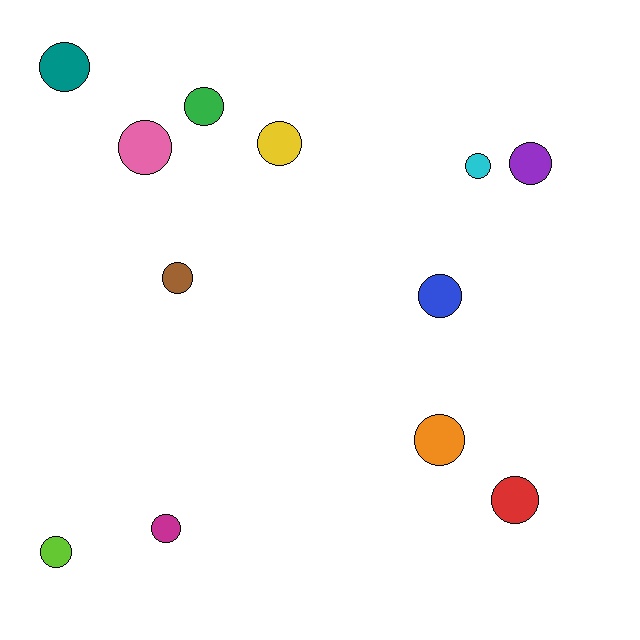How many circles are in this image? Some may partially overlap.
There are 12 circles.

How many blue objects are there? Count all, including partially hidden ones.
There is 1 blue object.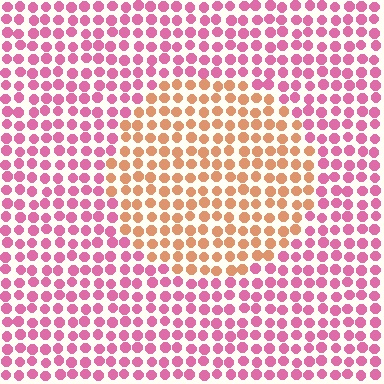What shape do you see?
I see a circle.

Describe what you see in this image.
The image is filled with small pink elements in a uniform arrangement. A circle-shaped region is visible where the elements are tinted to a slightly different hue, forming a subtle color boundary.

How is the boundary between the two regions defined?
The boundary is defined purely by a slight shift in hue (about 53 degrees). Spacing, size, and orientation are identical on both sides.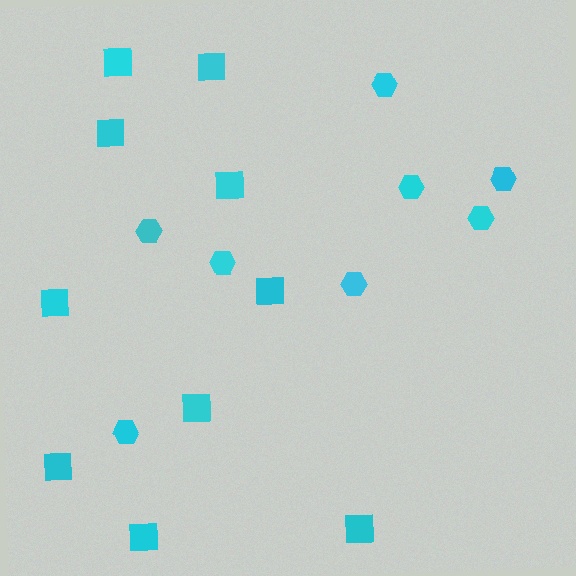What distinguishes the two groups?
There are 2 groups: one group of hexagons (8) and one group of squares (10).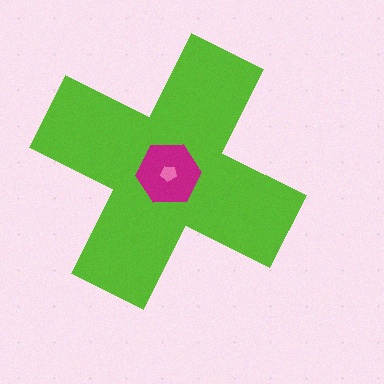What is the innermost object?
The pink pentagon.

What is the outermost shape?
The lime cross.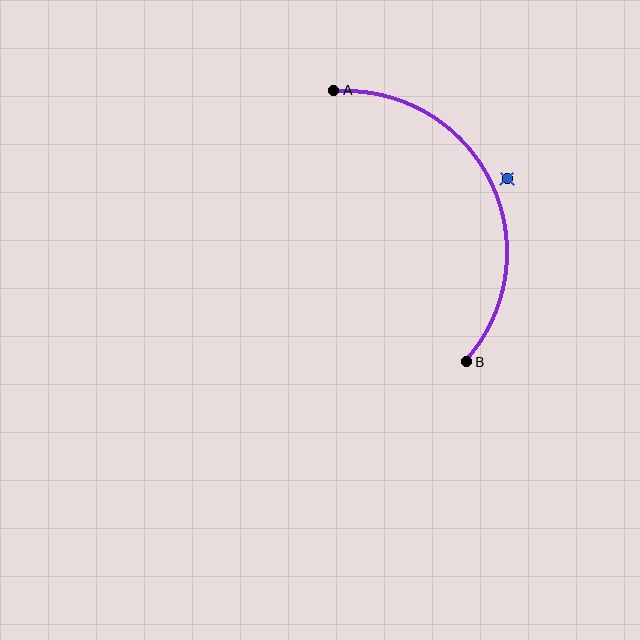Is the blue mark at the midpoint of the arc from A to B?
No — the blue mark does not lie on the arc at all. It sits slightly outside the curve.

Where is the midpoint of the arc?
The arc midpoint is the point on the curve farthest from the straight line joining A and B. It sits to the right of that line.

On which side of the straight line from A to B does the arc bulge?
The arc bulges to the right of the straight line connecting A and B.